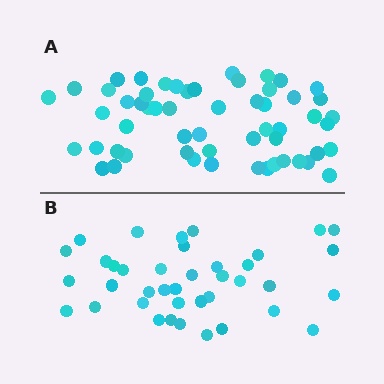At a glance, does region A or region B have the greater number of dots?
Region A (the top region) has more dots.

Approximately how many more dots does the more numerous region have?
Region A has approximately 15 more dots than region B.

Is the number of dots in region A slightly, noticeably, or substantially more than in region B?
Region A has noticeably more, but not dramatically so. The ratio is roughly 1.4 to 1.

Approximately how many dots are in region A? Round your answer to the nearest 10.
About 60 dots. (The exact count is 56, which rounds to 60.)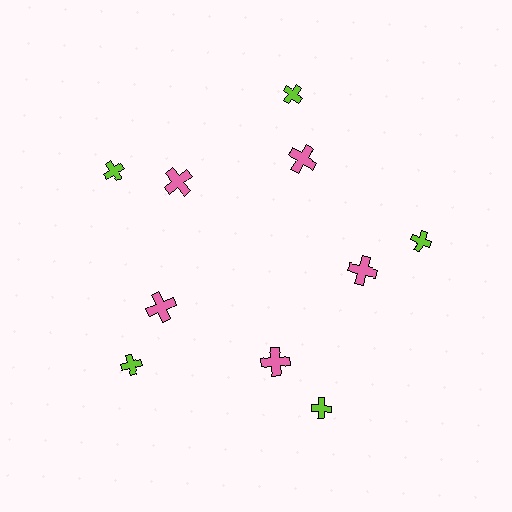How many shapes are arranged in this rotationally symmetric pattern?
There are 10 shapes, arranged in 5 groups of 2.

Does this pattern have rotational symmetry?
Yes, this pattern has 5-fold rotational symmetry. It looks the same after rotating 72 degrees around the center.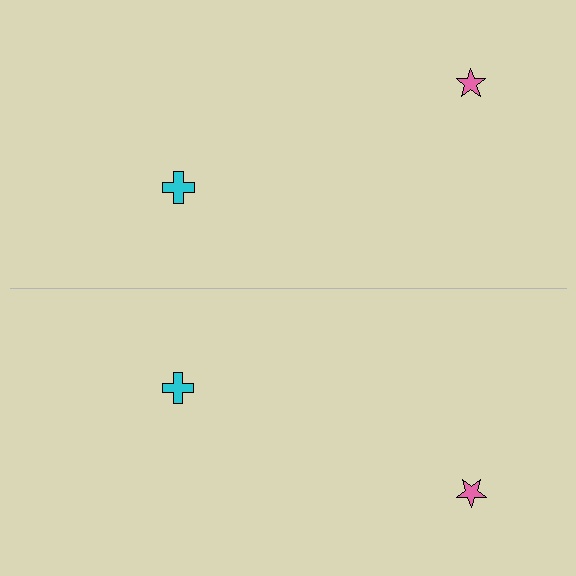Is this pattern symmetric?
Yes, this pattern has bilateral (reflection) symmetry.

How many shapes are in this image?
There are 4 shapes in this image.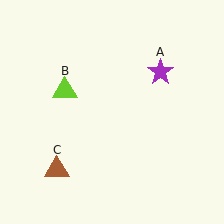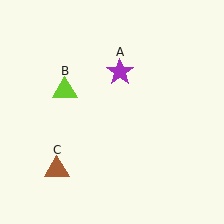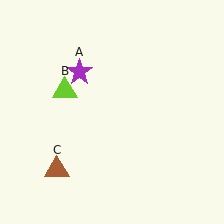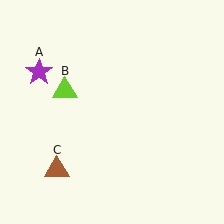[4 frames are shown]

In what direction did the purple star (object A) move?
The purple star (object A) moved left.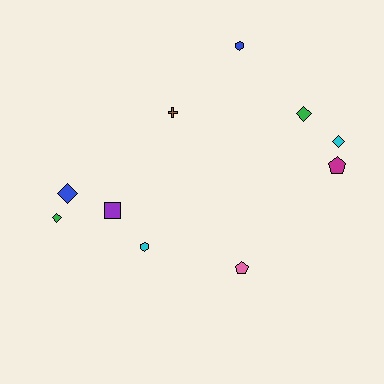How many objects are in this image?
There are 10 objects.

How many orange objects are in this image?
There are no orange objects.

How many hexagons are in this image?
There are 2 hexagons.